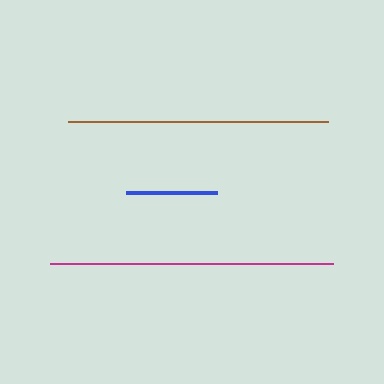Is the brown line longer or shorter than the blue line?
The brown line is longer than the blue line.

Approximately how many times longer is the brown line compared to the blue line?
The brown line is approximately 2.9 times the length of the blue line.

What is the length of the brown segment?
The brown segment is approximately 260 pixels long.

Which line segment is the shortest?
The blue line is the shortest at approximately 91 pixels.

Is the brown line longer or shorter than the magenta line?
The magenta line is longer than the brown line.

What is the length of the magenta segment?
The magenta segment is approximately 283 pixels long.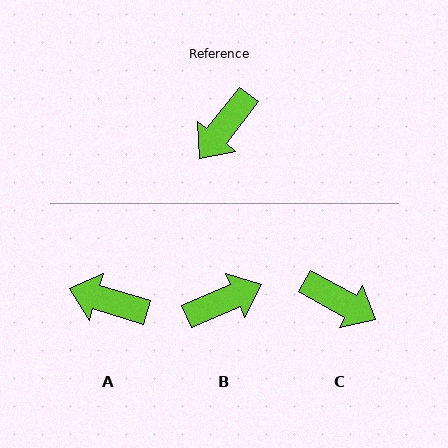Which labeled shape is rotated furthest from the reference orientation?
B, about 151 degrees away.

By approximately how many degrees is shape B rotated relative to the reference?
Approximately 151 degrees counter-clockwise.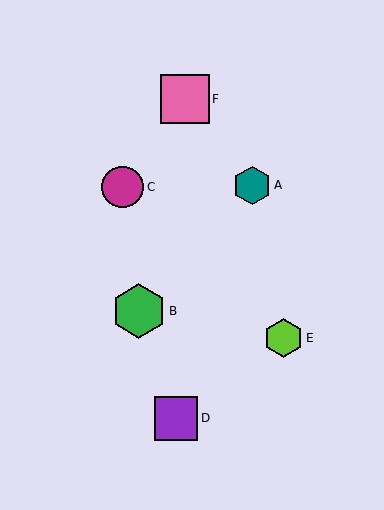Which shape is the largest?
The green hexagon (labeled B) is the largest.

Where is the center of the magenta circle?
The center of the magenta circle is at (123, 187).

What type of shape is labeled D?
Shape D is a purple square.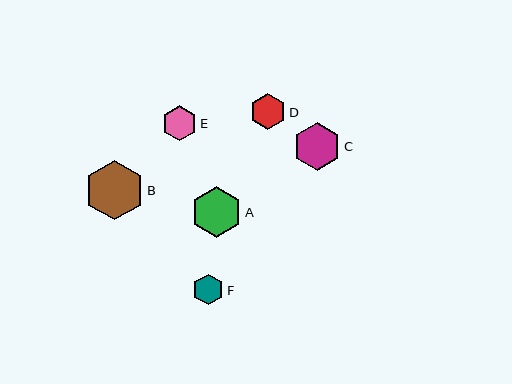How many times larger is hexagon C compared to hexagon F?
Hexagon C is approximately 1.6 times the size of hexagon F.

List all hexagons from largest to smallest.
From largest to smallest: B, A, C, D, E, F.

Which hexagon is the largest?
Hexagon B is the largest with a size of approximately 59 pixels.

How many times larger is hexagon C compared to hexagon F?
Hexagon C is approximately 1.6 times the size of hexagon F.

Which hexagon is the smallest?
Hexagon F is the smallest with a size of approximately 31 pixels.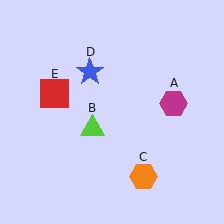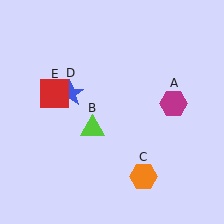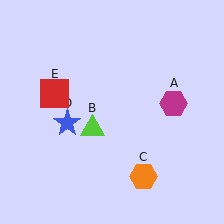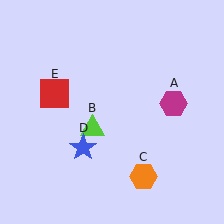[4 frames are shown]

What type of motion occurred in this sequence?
The blue star (object D) rotated counterclockwise around the center of the scene.